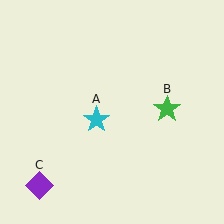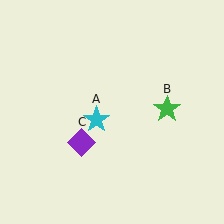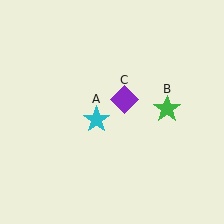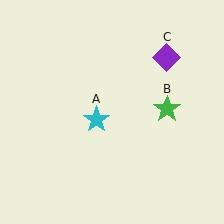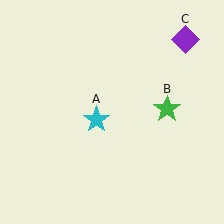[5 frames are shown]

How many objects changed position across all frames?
1 object changed position: purple diamond (object C).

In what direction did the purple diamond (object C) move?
The purple diamond (object C) moved up and to the right.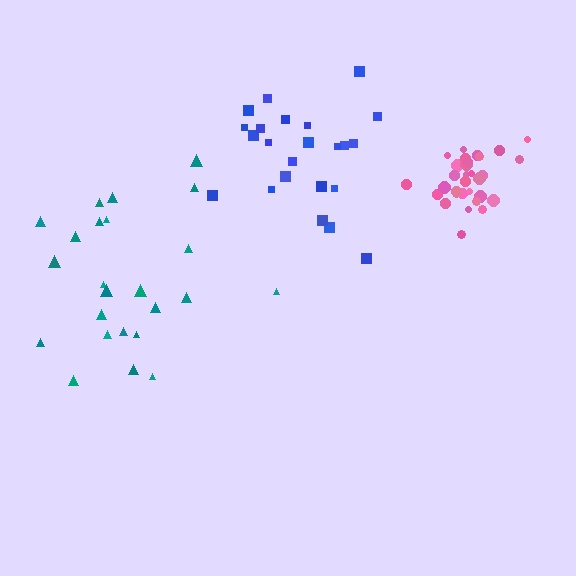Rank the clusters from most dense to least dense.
pink, blue, teal.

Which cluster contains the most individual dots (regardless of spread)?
Pink (33).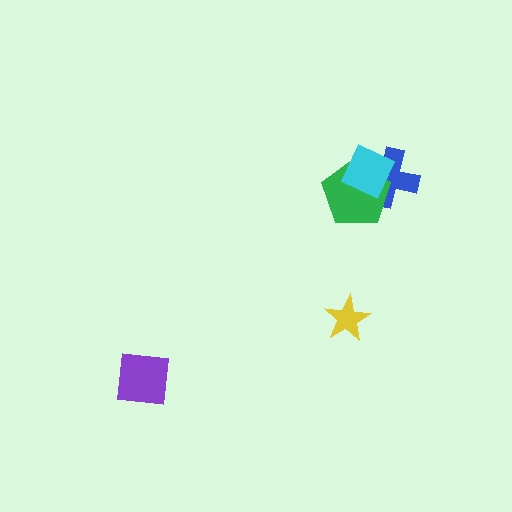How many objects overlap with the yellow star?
0 objects overlap with the yellow star.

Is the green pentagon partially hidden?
Yes, it is partially covered by another shape.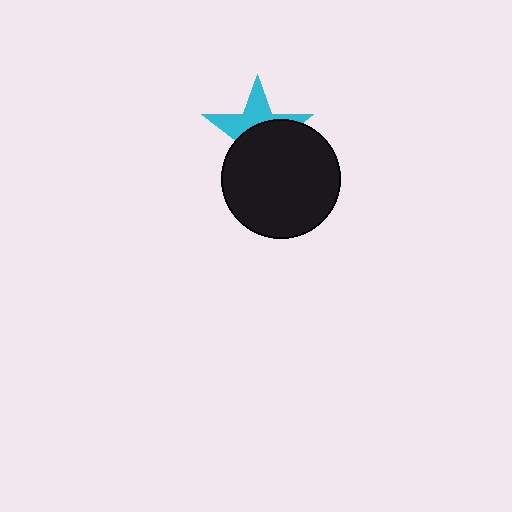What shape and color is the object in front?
The object in front is a black circle.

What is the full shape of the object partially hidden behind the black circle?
The partially hidden object is a cyan star.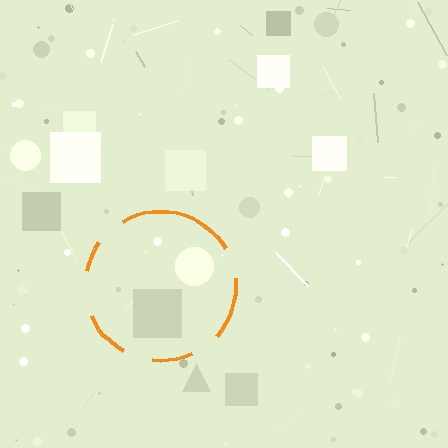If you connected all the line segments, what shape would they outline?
They would outline a circle.